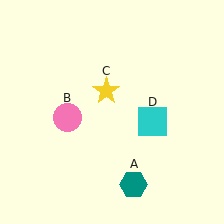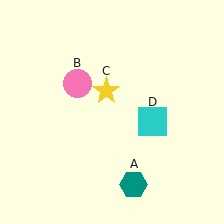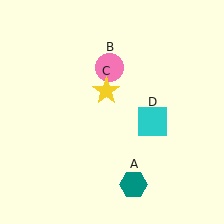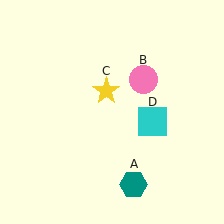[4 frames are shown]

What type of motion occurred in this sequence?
The pink circle (object B) rotated clockwise around the center of the scene.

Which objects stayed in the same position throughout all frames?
Teal hexagon (object A) and yellow star (object C) and cyan square (object D) remained stationary.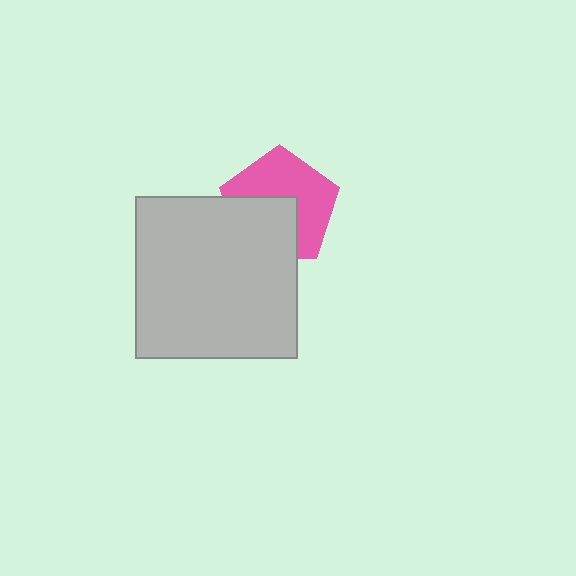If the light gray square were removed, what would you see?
You would see the complete pink pentagon.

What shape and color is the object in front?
The object in front is a light gray square.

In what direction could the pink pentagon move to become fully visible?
The pink pentagon could move up. That would shift it out from behind the light gray square entirely.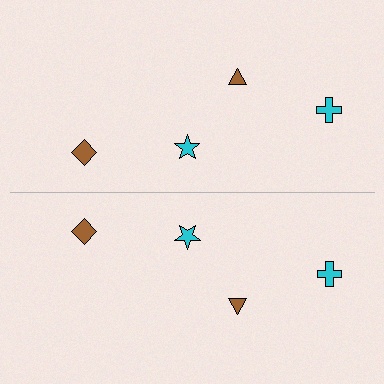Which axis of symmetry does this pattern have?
The pattern has a horizontal axis of symmetry running through the center of the image.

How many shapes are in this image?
There are 8 shapes in this image.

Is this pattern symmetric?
Yes, this pattern has bilateral (reflection) symmetry.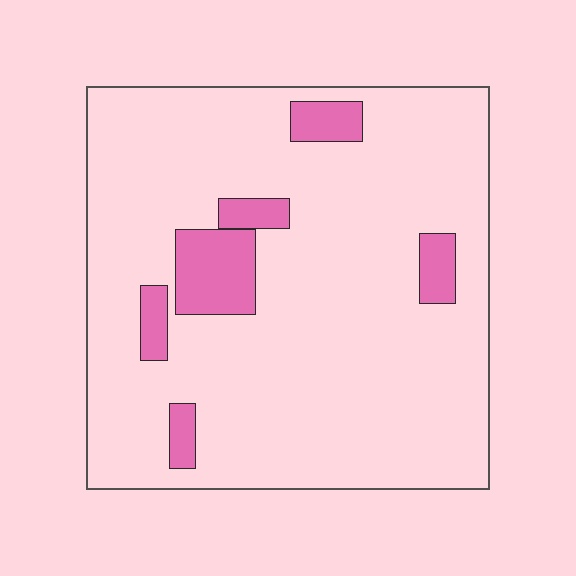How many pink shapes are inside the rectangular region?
6.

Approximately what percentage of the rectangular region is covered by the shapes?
Approximately 10%.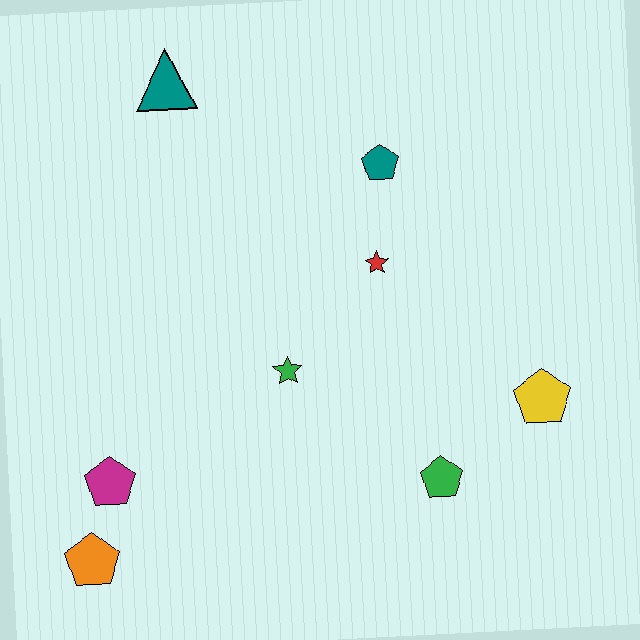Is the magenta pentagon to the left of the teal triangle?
Yes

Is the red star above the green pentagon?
Yes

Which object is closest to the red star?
The teal pentagon is closest to the red star.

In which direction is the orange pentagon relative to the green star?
The orange pentagon is to the left of the green star.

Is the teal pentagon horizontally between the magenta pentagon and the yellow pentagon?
Yes